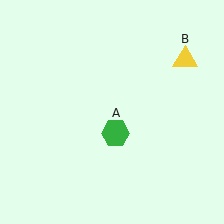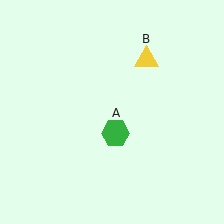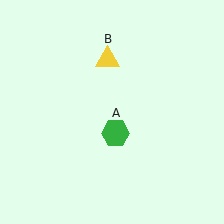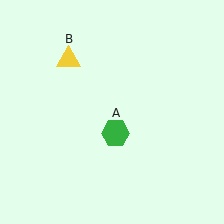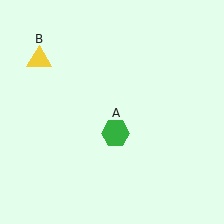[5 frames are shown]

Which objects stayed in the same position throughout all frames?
Green hexagon (object A) remained stationary.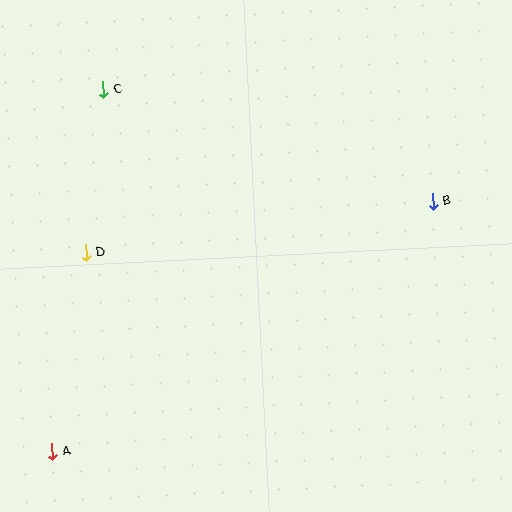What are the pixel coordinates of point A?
Point A is at (52, 451).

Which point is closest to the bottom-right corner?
Point B is closest to the bottom-right corner.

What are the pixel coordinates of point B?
Point B is at (433, 202).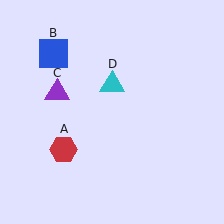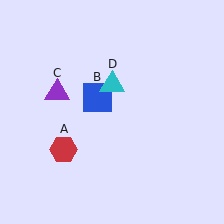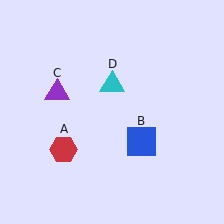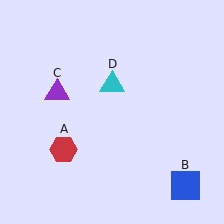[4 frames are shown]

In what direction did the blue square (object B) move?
The blue square (object B) moved down and to the right.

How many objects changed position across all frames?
1 object changed position: blue square (object B).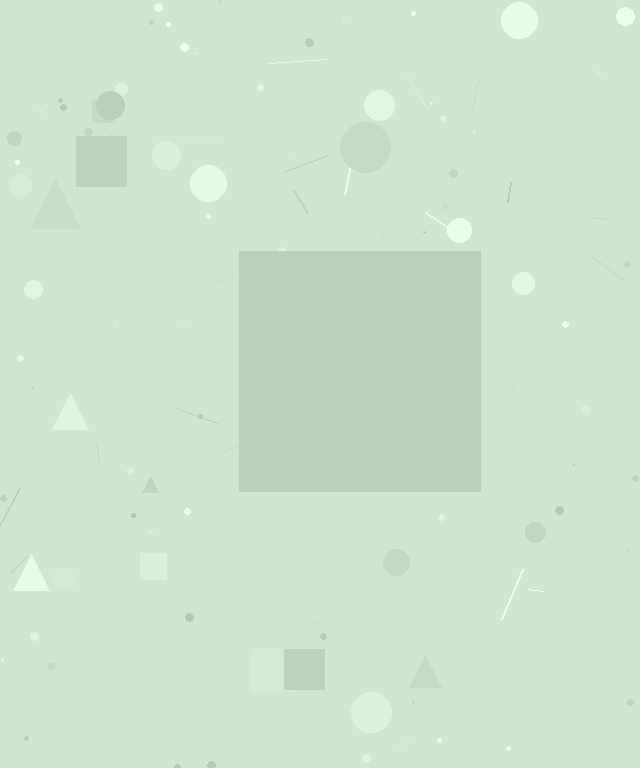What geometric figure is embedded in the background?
A square is embedded in the background.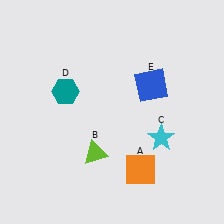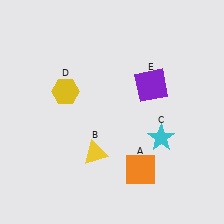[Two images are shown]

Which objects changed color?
B changed from lime to yellow. D changed from teal to yellow. E changed from blue to purple.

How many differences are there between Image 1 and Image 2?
There are 3 differences between the two images.